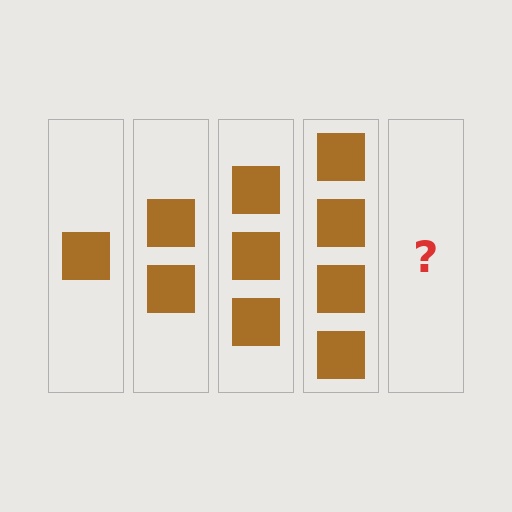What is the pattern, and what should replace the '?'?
The pattern is that each step adds one more square. The '?' should be 5 squares.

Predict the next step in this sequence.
The next step is 5 squares.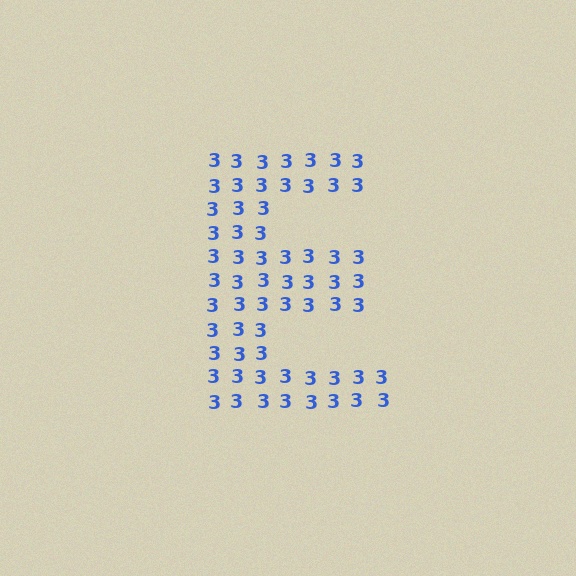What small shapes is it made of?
It is made of small digit 3's.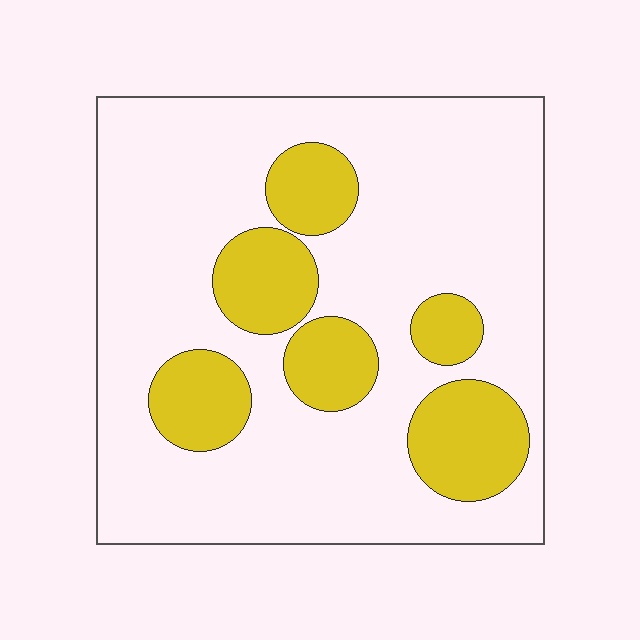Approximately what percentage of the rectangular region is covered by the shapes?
Approximately 25%.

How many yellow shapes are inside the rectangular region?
6.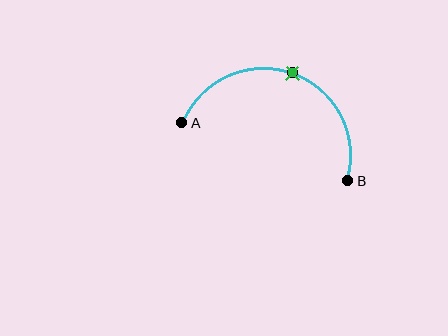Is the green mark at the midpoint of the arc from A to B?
Yes. The green mark lies on the arc at equal arc-length from both A and B — it is the arc midpoint.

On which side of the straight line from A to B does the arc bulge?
The arc bulges above the straight line connecting A and B.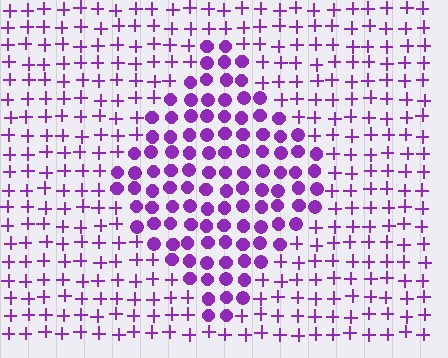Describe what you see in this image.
The image is filled with small purple elements arranged in a uniform grid. A diamond-shaped region contains circles, while the surrounding area contains plus signs. The boundary is defined purely by the change in element shape.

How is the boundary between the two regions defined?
The boundary is defined by a change in element shape: circles inside vs. plus signs outside. All elements share the same color and spacing.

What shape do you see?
I see a diamond.